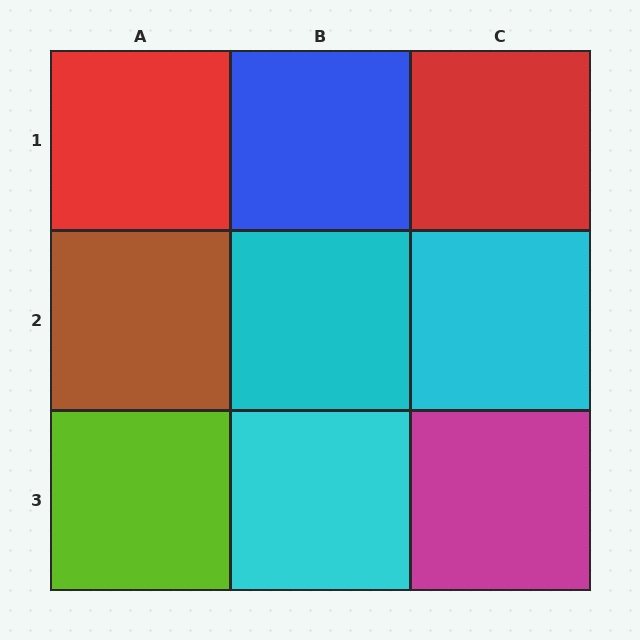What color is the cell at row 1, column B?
Blue.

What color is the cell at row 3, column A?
Lime.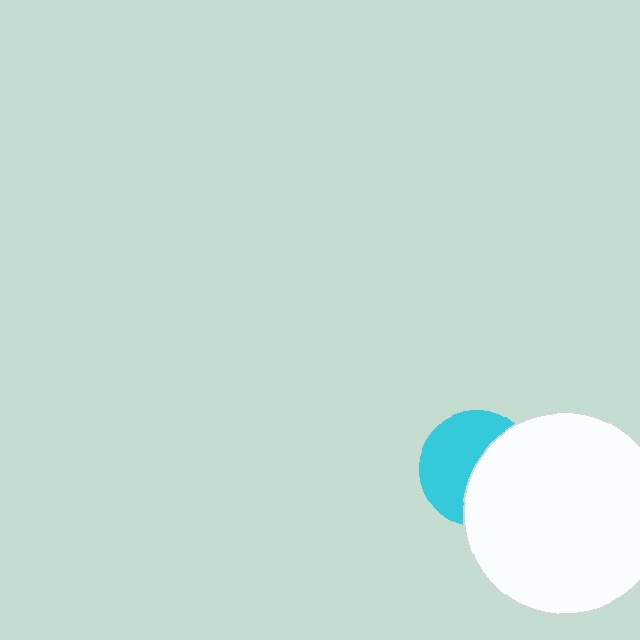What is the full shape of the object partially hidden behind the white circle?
The partially hidden object is a cyan circle.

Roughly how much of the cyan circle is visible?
About half of it is visible (roughly 52%).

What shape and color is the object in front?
The object in front is a white circle.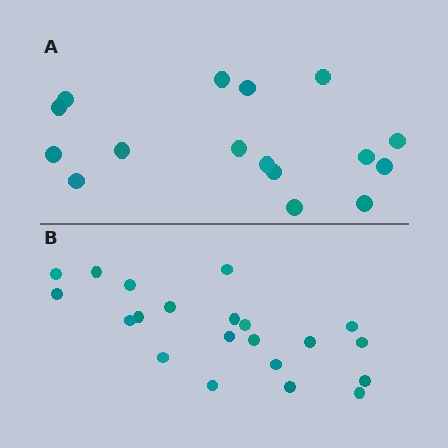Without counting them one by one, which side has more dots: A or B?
Region B (the bottom region) has more dots.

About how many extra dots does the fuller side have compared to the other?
Region B has about 5 more dots than region A.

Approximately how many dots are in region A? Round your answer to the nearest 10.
About 20 dots. (The exact count is 16, which rounds to 20.)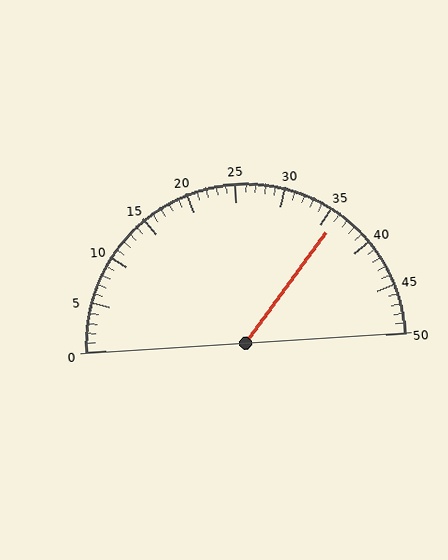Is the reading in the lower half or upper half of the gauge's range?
The reading is in the upper half of the range (0 to 50).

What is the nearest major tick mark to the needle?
The nearest major tick mark is 35.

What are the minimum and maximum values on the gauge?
The gauge ranges from 0 to 50.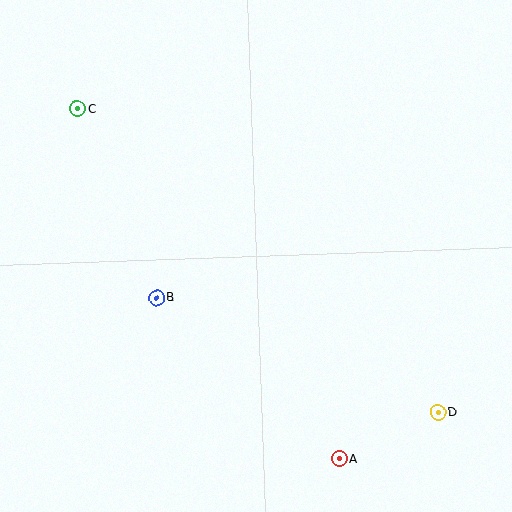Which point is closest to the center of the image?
Point B at (157, 298) is closest to the center.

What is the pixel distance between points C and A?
The distance between C and A is 437 pixels.